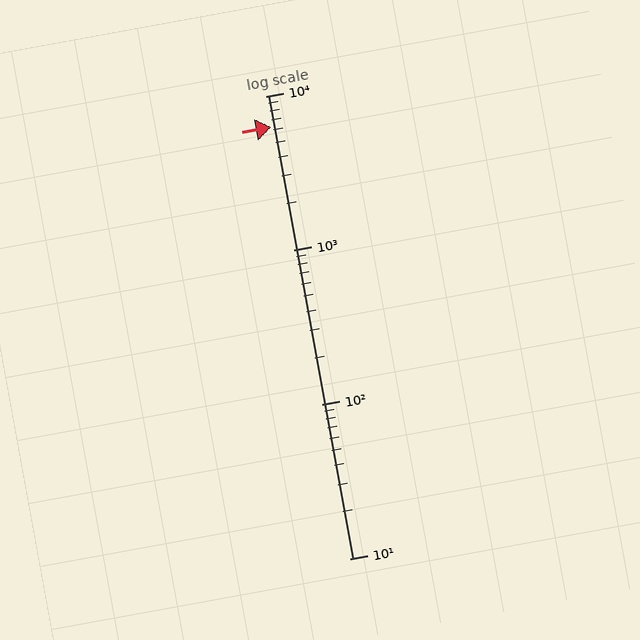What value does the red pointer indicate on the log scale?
The pointer indicates approximately 6300.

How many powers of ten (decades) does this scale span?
The scale spans 3 decades, from 10 to 10000.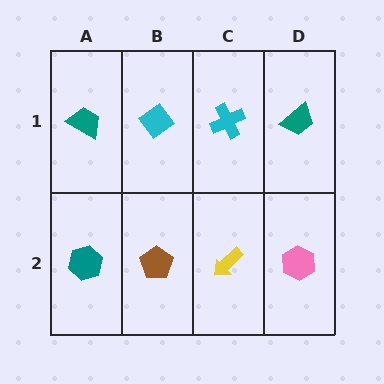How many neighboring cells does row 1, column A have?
2.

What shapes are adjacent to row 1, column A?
A teal hexagon (row 2, column A), a cyan diamond (row 1, column B).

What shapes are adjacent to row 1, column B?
A brown pentagon (row 2, column B), a teal trapezoid (row 1, column A), a cyan cross (row 1, column C).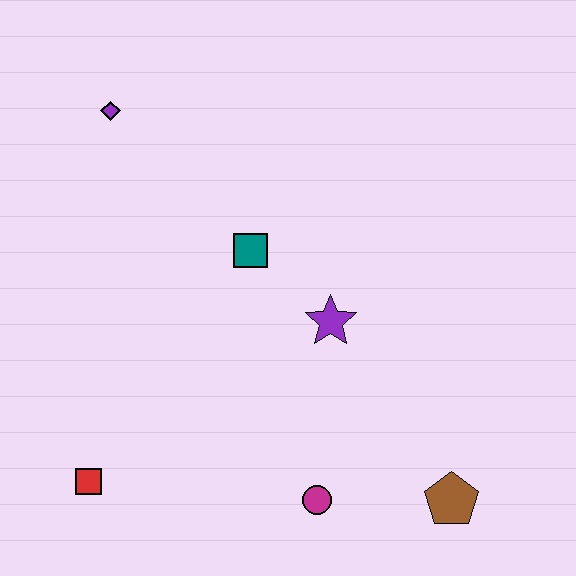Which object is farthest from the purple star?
The purple diamond is farthest from the purple star.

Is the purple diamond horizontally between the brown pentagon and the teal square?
No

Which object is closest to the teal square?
The purple star is closest to the teal square.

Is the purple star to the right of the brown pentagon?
No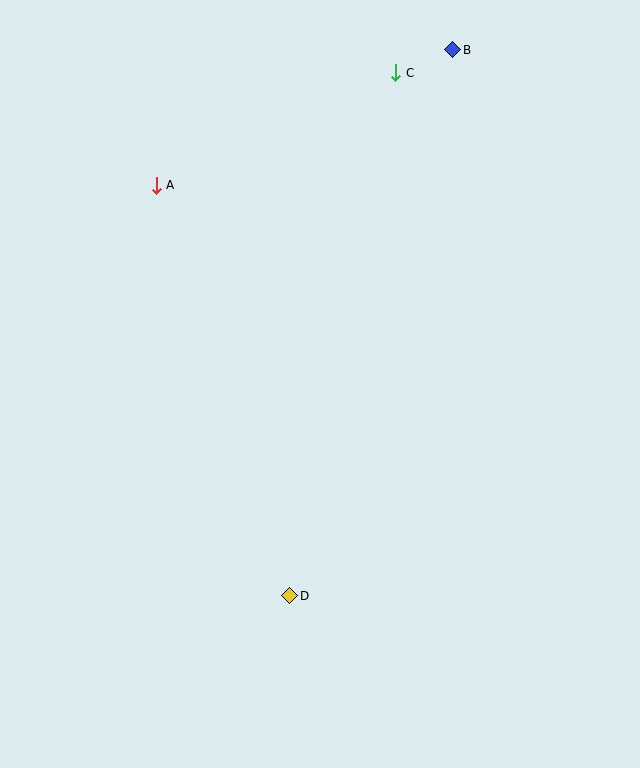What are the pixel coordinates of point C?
Point C is at (396, 73).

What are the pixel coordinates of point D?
Point D is at (290, 596).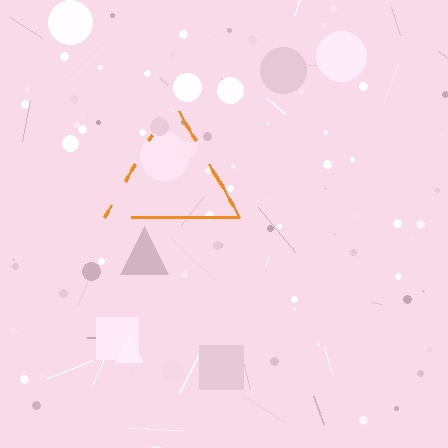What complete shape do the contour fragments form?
The contour fragments form a triangle.